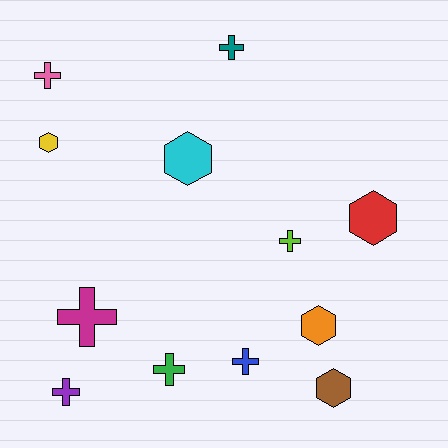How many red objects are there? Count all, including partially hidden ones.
There is 1 red object.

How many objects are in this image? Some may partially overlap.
There are 12 objects.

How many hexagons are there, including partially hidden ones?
There are 5 hexagons.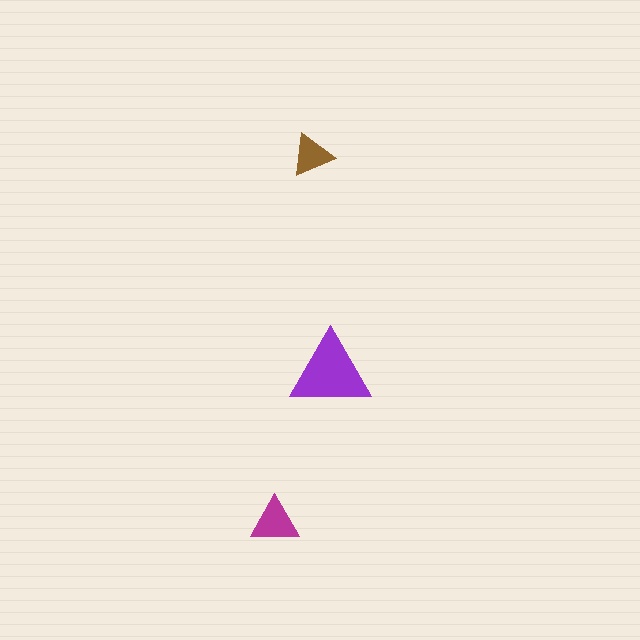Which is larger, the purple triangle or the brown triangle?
The purple one.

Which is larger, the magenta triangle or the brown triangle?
The magenta one.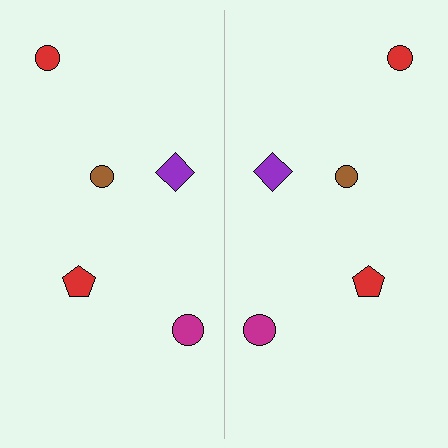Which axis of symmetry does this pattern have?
The pattern has a vertical axis of symmetry running through the center of the image.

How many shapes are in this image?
There are 10 shapes in this image.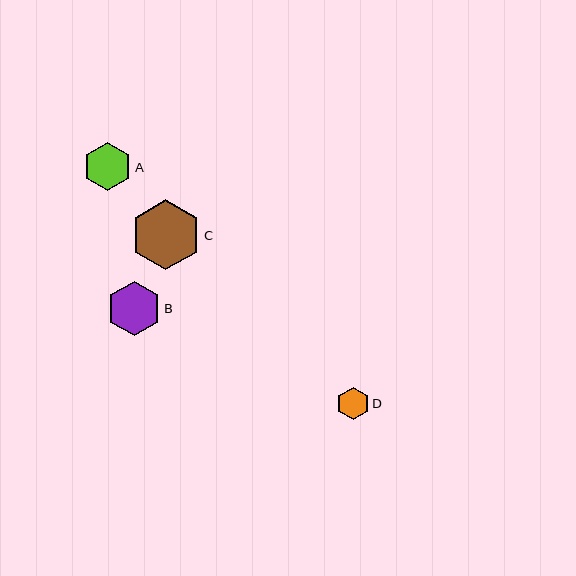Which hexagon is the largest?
Hexagon C is the largest with a size of approximately 70 pixels.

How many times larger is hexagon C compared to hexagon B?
Hexagon C is approximately 1.3 times the size of hexagon B.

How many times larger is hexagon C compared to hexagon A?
Hexagon C is approximately 1.5 times the size of hexagon A.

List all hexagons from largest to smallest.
From largest to smallest: C, B, A, D.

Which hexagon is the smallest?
Hexagon D is the smallest with a size of approximately 33 pixels.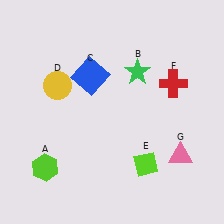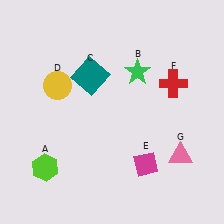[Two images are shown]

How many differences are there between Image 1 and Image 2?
There are 2 differences between the two images.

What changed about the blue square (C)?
In Image 1, C is blue. In Image 2, it changed to teal.